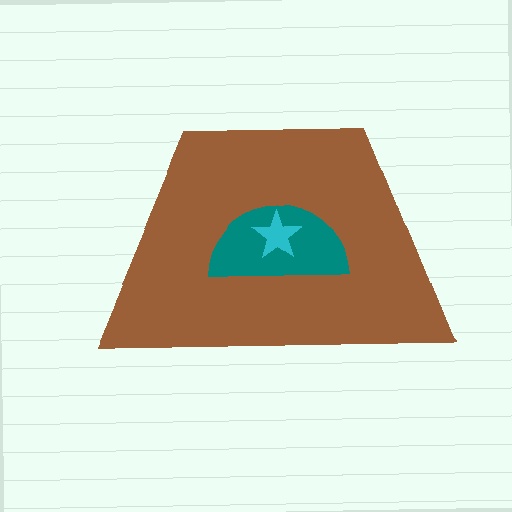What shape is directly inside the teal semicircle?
The cyan star.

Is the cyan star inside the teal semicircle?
Yes.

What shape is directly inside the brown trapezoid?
The teal semicircle.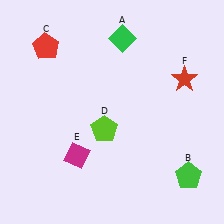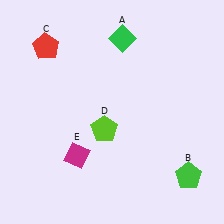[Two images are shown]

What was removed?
The red star (F) was removed in Image 2.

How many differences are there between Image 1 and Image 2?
There is 1 difference between the two images.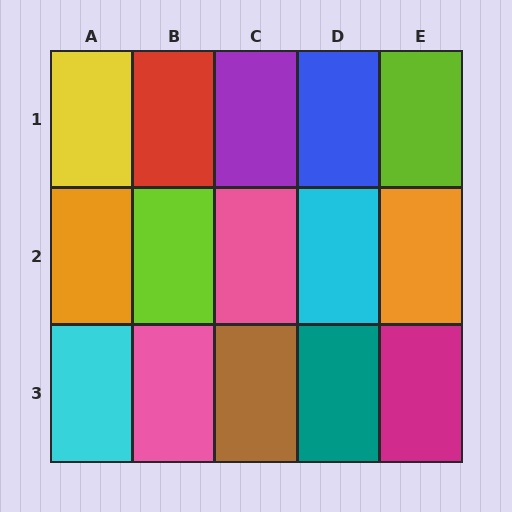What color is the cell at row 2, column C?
Pink.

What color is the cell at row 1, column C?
Purple.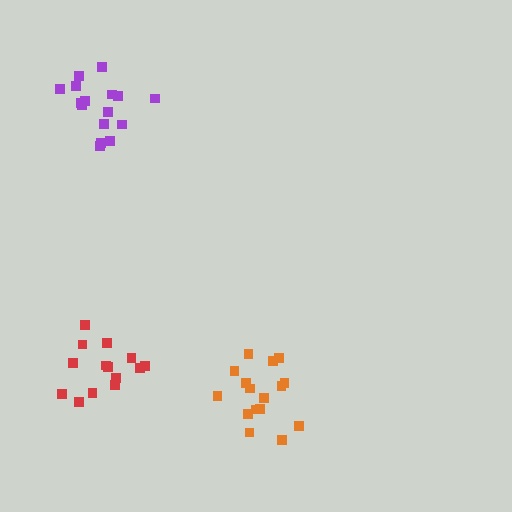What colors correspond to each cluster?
The clusters are colored: orange, red, purple.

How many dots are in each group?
Group 1: 16 dots, Group 2: 14 dots, Group 3: 16 dots (46 total).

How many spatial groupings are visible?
There are 3 spatial groupings.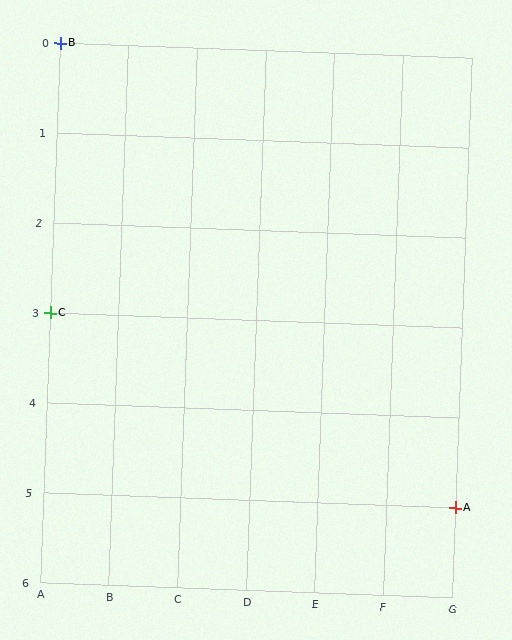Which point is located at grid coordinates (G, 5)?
Point A is at (G, 5).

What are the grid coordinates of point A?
Point A is at grid coordinates (G, 5).